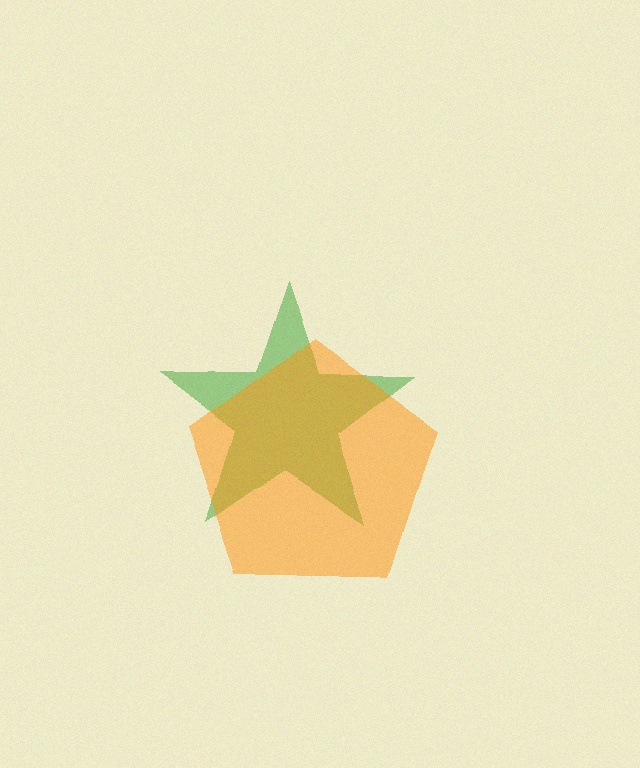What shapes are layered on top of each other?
The layered shapes are: a green star, an orange pentagon.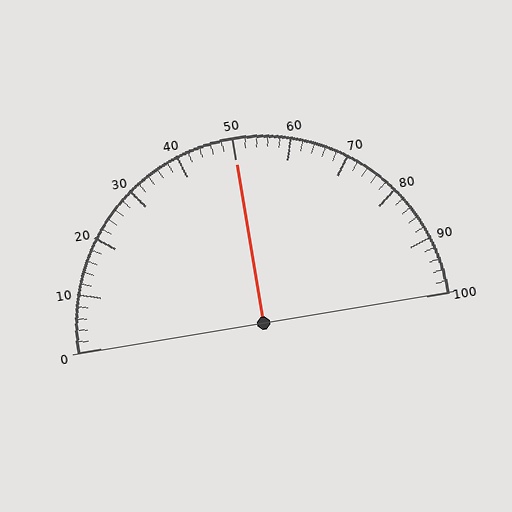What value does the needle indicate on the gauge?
The needle indicates approximately 50.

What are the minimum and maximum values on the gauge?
The gauge ranges from 0 to 100.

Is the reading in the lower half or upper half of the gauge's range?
The reading is in the upper half of the range (0 to 100).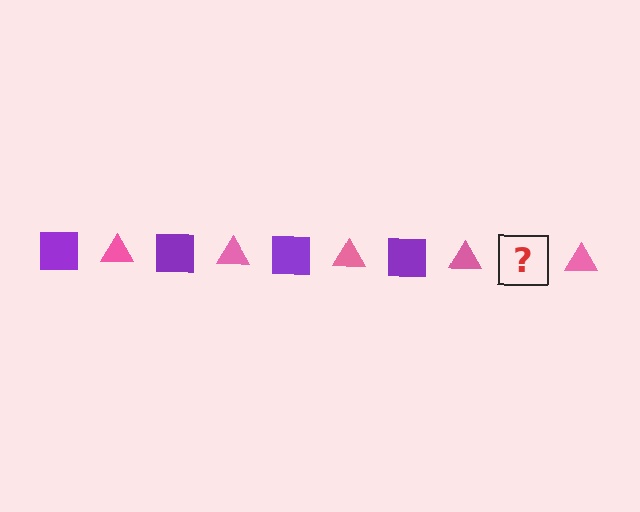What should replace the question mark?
The question mark should be replaced with a purple square.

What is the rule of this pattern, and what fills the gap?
The rule is that the pattern alternates between purple square and pink triangle. The gap should be filled with a purple square.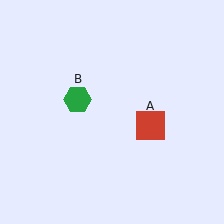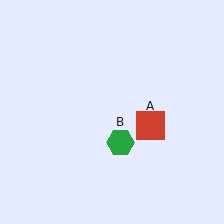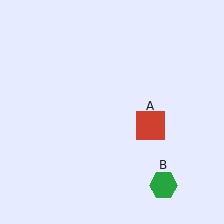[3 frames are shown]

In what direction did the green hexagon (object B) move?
The green hexagon (object B) moved down and to the right.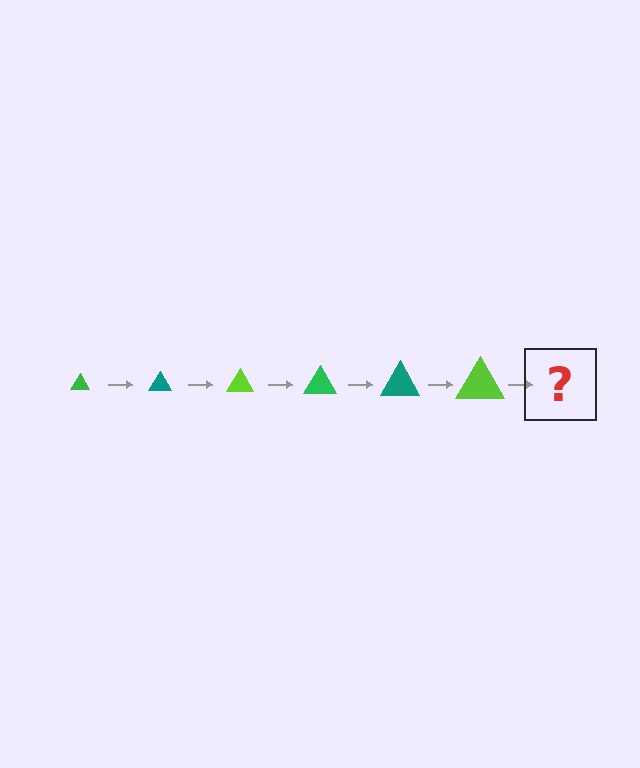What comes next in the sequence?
The next element should be a green triangle, larger than the previous one.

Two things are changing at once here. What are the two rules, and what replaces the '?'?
The two rules are that the triangle grows larger each step and the color cycles through green, teal, and lime. The '?' should be a green triangle, larger than the previous one.